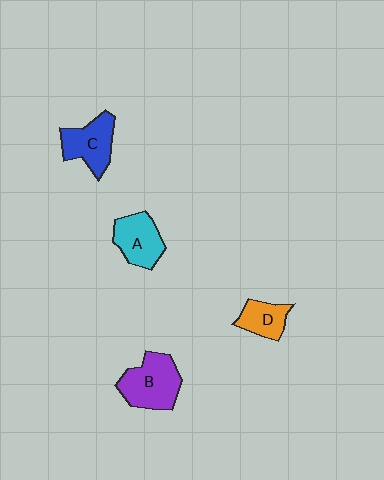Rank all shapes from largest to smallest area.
From largest to smallest: B (purple), C (blue), A (cyan), D (orange).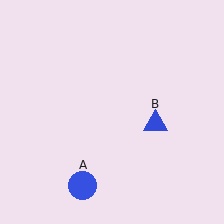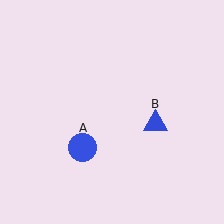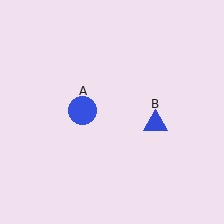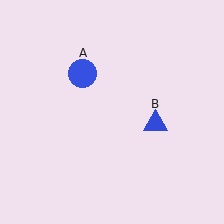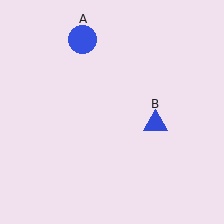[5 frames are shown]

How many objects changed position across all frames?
1 object changed position: blue circle (object A).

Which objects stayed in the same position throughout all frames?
Blue triangle (object B) remained stationary.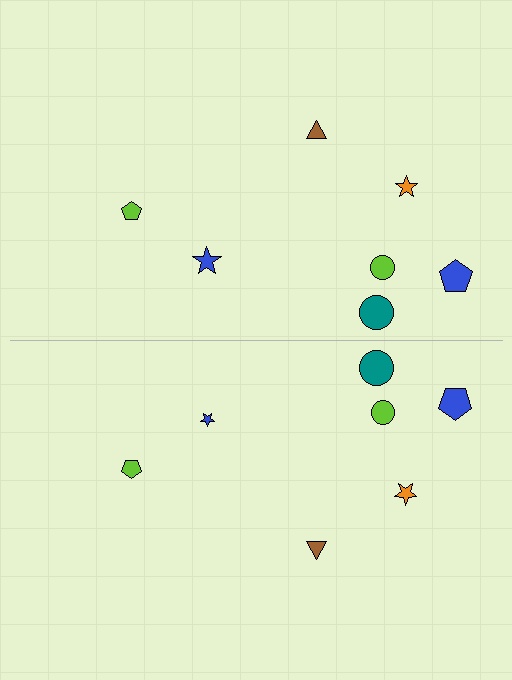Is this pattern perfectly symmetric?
No, the pattern is not perfectly symmetric. The blue star on the bottom side has a different size than its mirror counterpart.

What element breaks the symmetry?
The blue star on the bottom side has a different size than its mirror counterpart.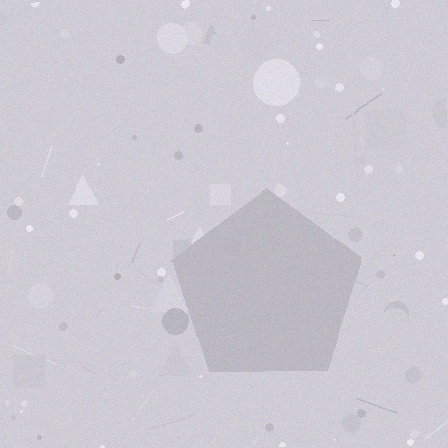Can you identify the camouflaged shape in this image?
The camouflaged shape is a pentagon.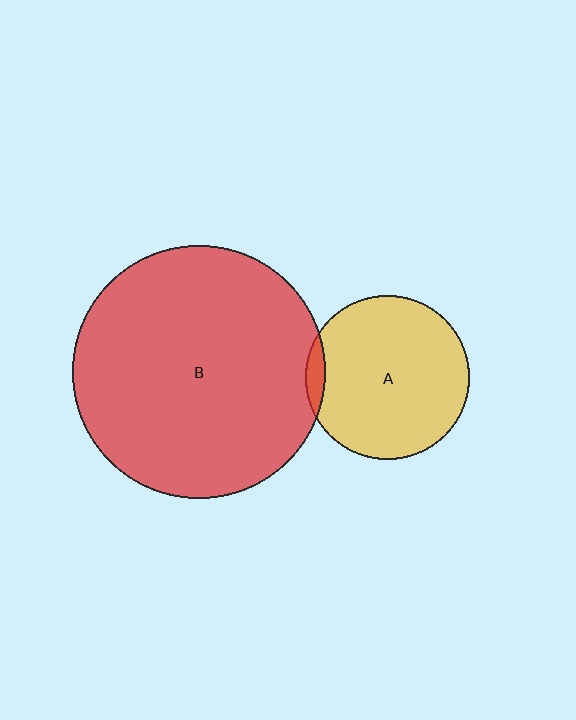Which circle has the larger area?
Circle B (red).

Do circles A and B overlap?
Yes.